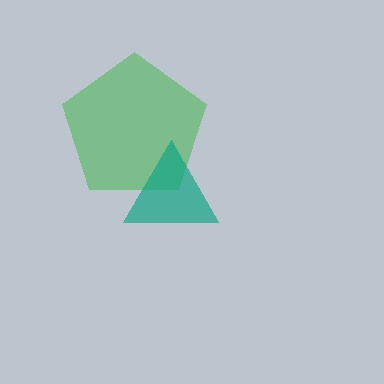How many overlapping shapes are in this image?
There are 2 overlapping shapes in the image.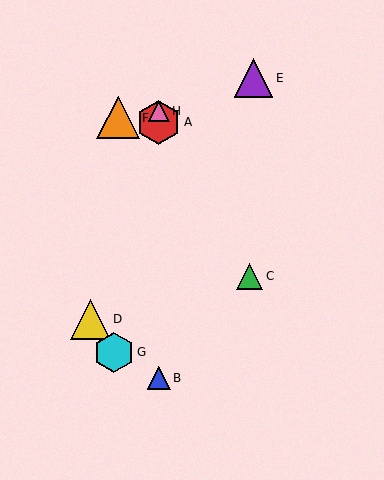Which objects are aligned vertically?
Objects A, B, H are aligned vertically.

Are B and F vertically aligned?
No, B is at x≈159 and F is at x≈118.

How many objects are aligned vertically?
3 objects (A, B, H) are aligned vertically.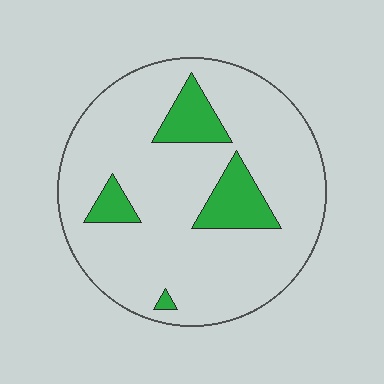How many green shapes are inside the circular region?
4.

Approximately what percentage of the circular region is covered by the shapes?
Approximately 15%.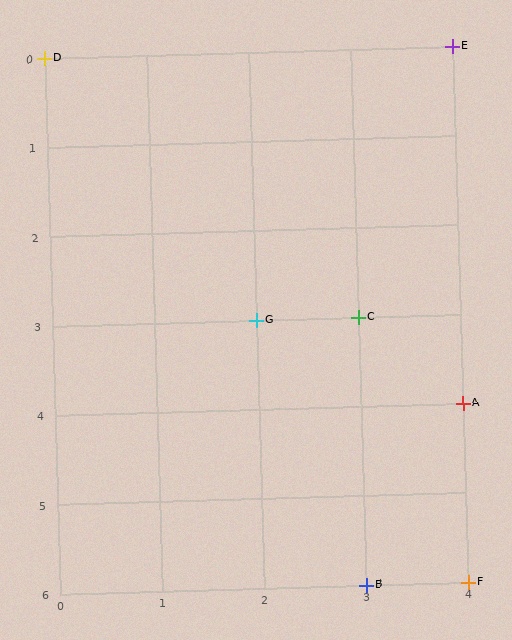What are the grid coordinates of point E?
Point E is at grid coordinates (4, 0).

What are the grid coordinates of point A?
Point A is at grid coordinates (4, 4).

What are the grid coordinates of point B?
Point B is at grid coordinates (3, 6).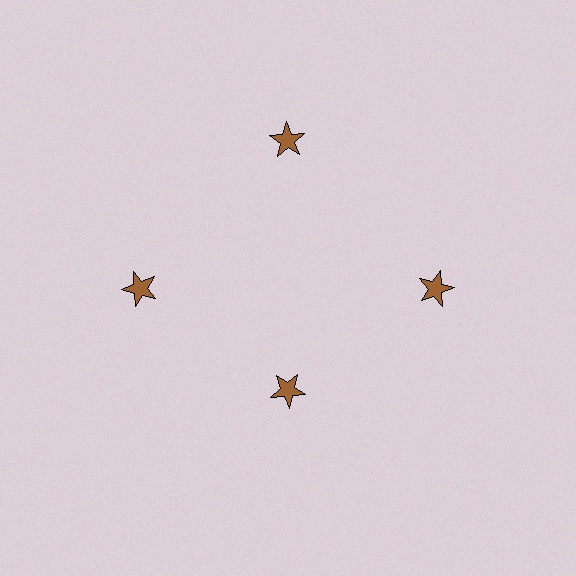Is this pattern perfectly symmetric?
No. The 4 brown stars are arranged in a ring, but one element near the 6 o'clock position is pulled inward toward the center, breaking the 4-fold rotational symmetry.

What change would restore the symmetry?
The symmetry would be restored by moving it outward, back onto the ring so that all 4 stars sit at equal angles and equal distance from the center.